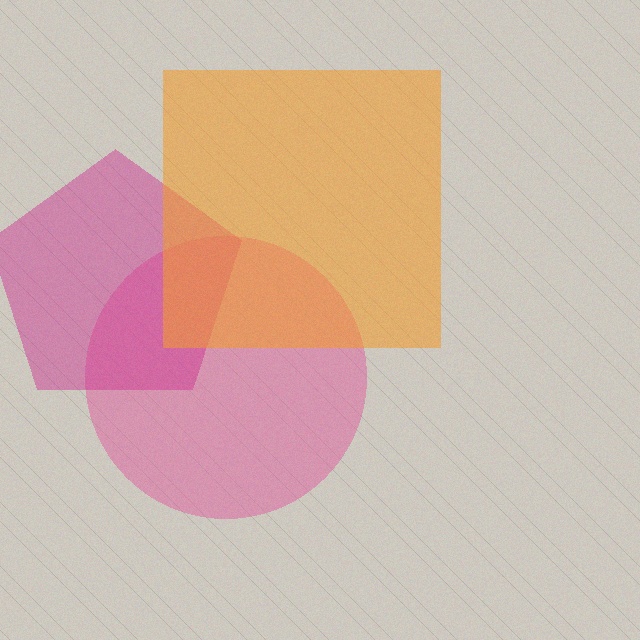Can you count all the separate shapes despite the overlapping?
Yes, there are 3 separate shapes.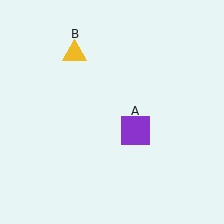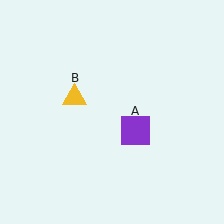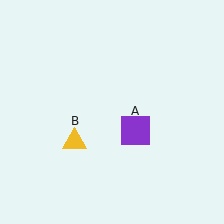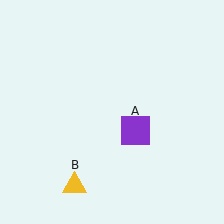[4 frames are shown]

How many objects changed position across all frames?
1 object changed position: yellow triangle (object B).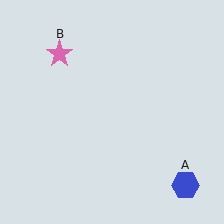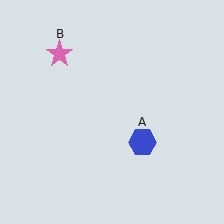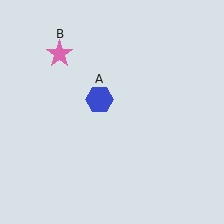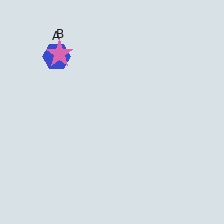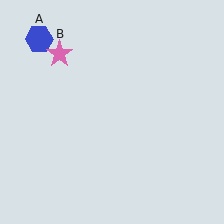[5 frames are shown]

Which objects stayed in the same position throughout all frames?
Pink star (object B) remained stationary.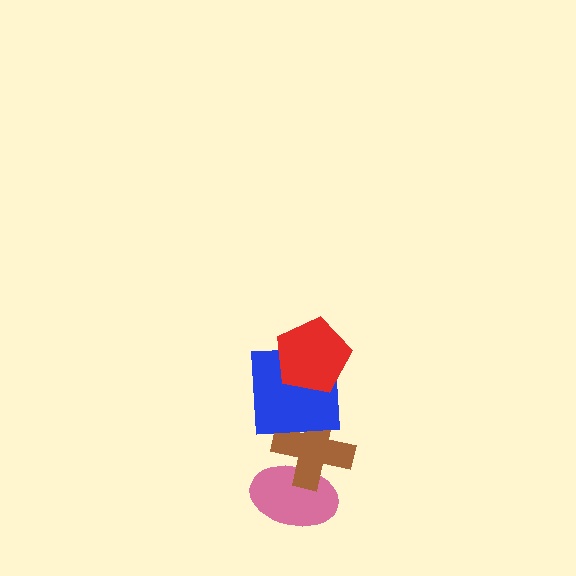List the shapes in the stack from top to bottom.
From top to bottom: the red pentagon, the blue square, the brown cross, the pink ellipse.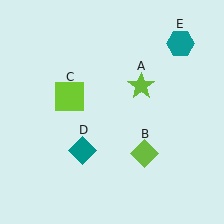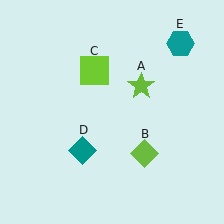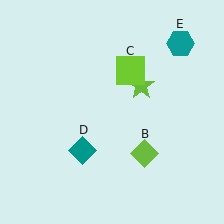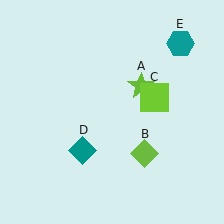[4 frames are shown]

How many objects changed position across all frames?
1 object changed position: lime square (object C).